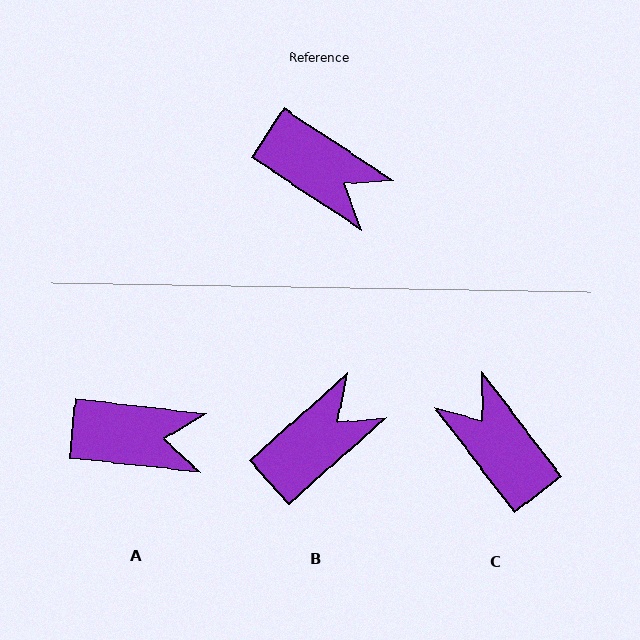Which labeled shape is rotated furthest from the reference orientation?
C, about 161 degrees away.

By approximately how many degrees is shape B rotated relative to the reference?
Approximately 75 degrees counter-clockwise.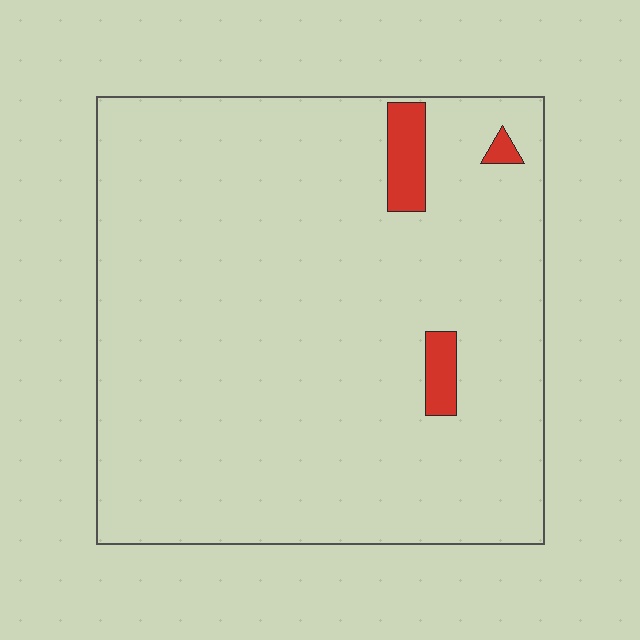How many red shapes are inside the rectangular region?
3.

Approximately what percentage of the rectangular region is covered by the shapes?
Approximately 5%.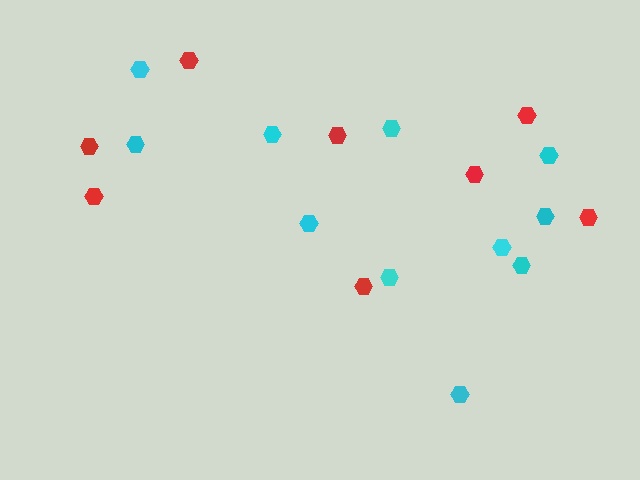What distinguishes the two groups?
There are 2 groups: one group of red hexagons (8) and one group of cyan hexagons (11).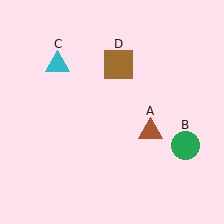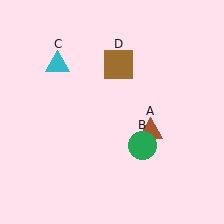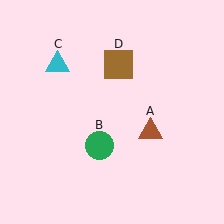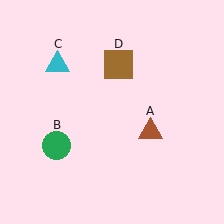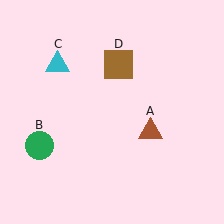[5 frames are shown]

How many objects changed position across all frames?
1 object changed position: green circle (object B).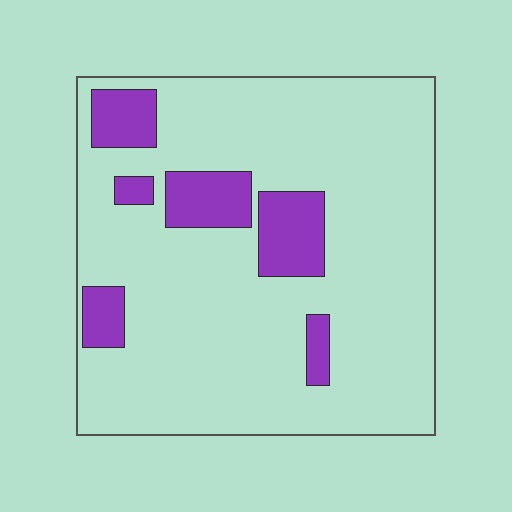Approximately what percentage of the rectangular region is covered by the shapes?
Approximately 15%.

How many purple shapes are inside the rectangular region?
6.